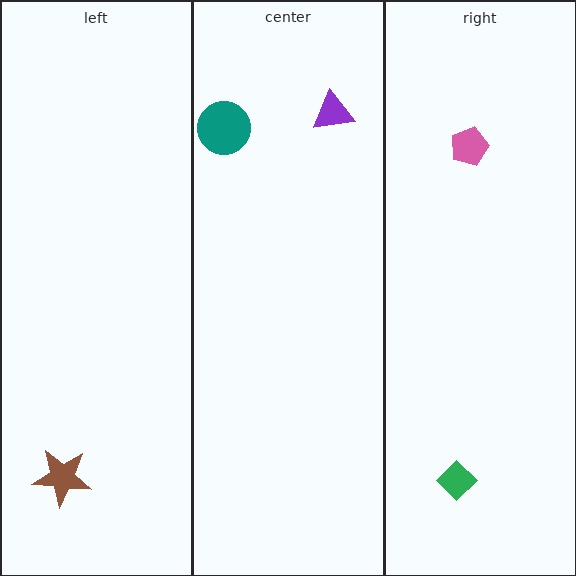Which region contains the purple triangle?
The center region.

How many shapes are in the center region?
2.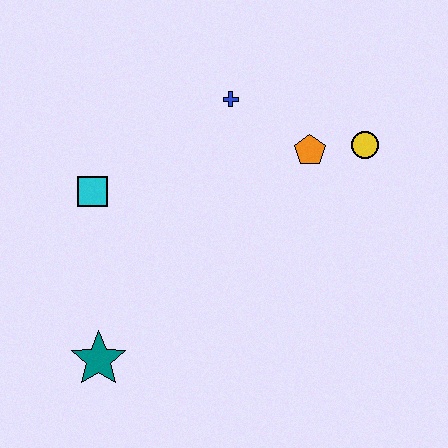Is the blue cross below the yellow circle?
No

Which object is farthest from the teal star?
The yellow circle is farthest from the teal star.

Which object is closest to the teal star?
The cyan square is closest to the teal star.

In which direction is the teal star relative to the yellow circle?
The teal star is to the left of the yellow circle.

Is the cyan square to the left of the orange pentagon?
Yes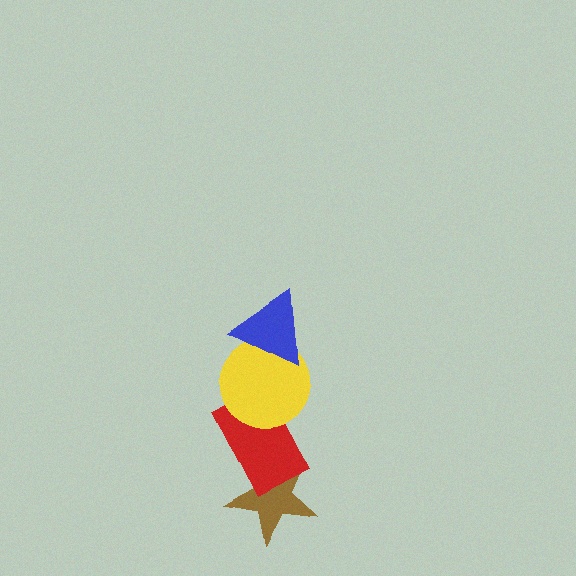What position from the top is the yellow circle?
The yellow circle is 2nd from the top.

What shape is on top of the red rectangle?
The yellow circle is on top of the red rectangle.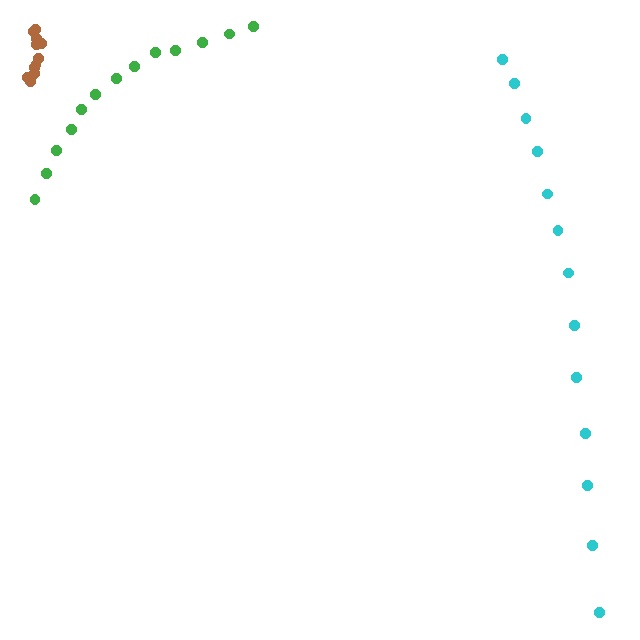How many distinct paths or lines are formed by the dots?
There are 3 distinct paths.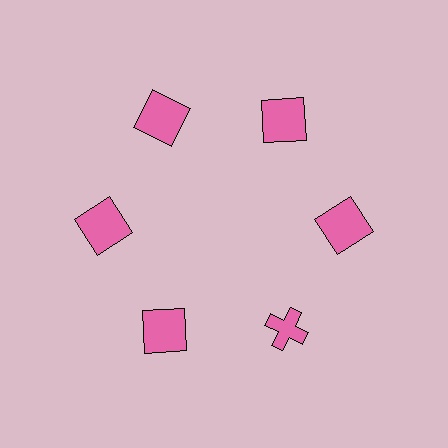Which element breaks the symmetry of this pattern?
The pink cross at roughly the 5 o'clock position breaks the symmetry. All other shapes are pink squares.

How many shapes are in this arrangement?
There are 6 shapes arranged in a ring pattern.